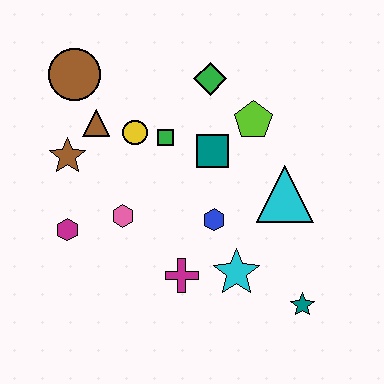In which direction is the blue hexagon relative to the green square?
The blue hexagon is below the green square.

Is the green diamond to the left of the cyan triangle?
Yes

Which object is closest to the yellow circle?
The green square is closest to the yellow circle.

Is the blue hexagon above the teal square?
No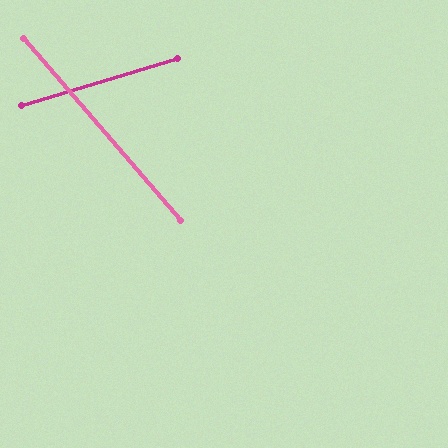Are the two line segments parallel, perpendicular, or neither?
Neither parallel nor perpendicular — they differ by about 66°.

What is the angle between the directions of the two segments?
Approximately 66 degrees.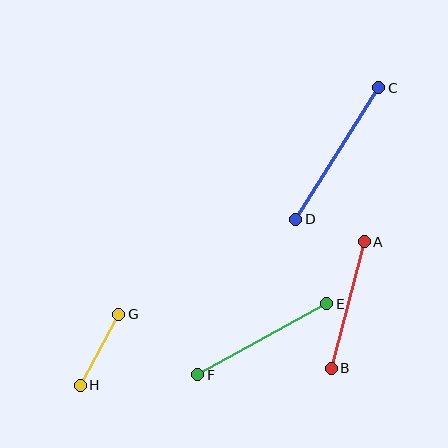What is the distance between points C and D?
The distance is approximately 156 pixels.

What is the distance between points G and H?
The distance is approximately 80 pixels.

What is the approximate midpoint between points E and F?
The midpoint is at approximately (262, 339) pixels.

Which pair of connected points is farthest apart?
Points C and D are farthest apart.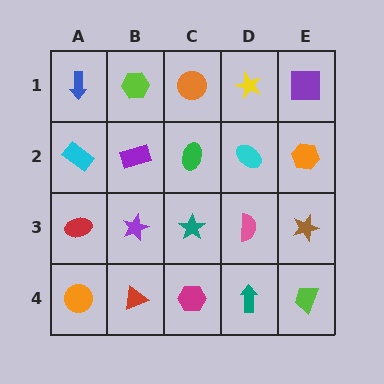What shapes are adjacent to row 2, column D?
A yellow star (row 1, column D), a pink semicircle (row 3, column D), a green ellipse (row 2, column C), an orange hexagon (row 2, column E).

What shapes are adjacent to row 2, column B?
A lime hexagon (row 1, column B), a purple star (row 3, column B), a cyan rectangle (row 2, column A), a green ellipse (row 2, column C).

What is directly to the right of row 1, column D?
A purple square.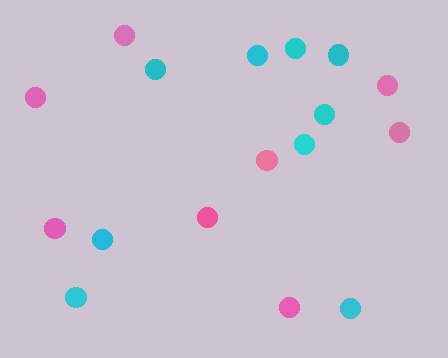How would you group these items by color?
There are 2 groups: one group of cyan circles (9) and one group of pink circles (8).